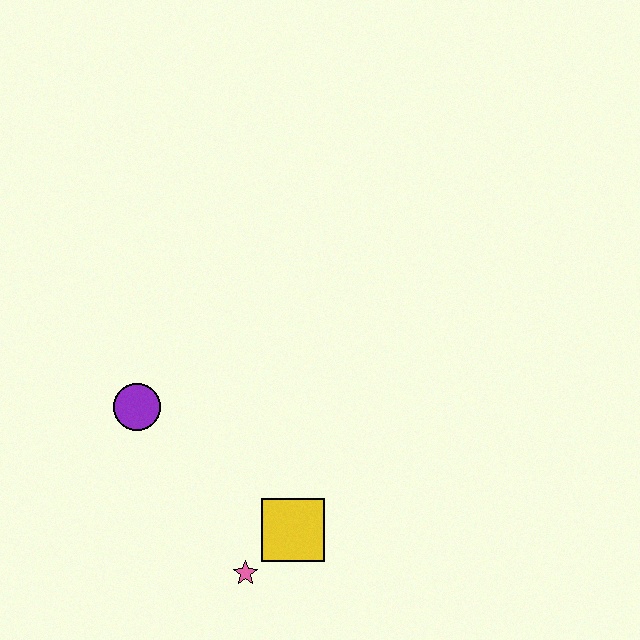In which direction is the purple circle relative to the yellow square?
The purple circle is to the left of the yellow square.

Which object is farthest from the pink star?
The purple circle is farthest from the pink star.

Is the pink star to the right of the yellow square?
No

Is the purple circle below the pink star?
No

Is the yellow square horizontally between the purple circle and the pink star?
No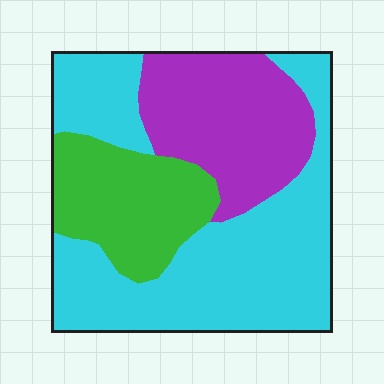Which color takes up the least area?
Green, at roughly 20%.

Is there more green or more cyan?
Cyan.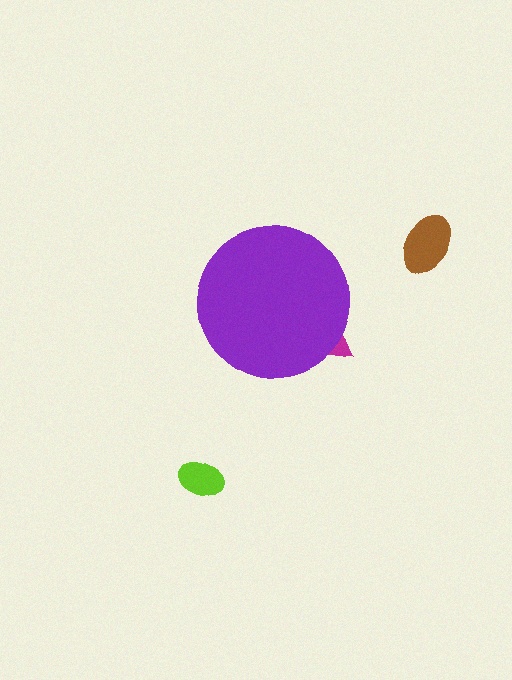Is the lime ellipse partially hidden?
No, the lime ellipse is fully visible.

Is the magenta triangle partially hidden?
Yes, the magenta triangle is partially hidden behind the purple circle.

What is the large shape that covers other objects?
A purple circle.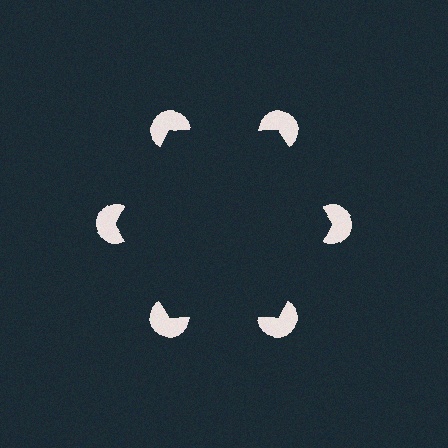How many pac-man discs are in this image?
There are 6 — one at each vertex of the illusory hexagon.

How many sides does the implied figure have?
6 sides.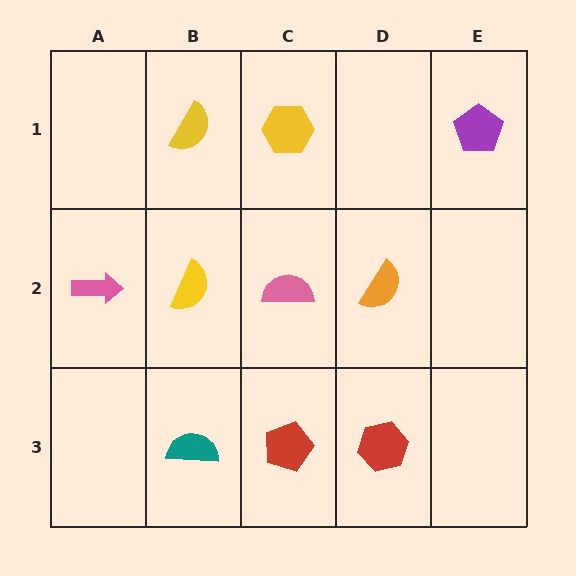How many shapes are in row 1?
3 shapes.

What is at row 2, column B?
A yellow semicircle.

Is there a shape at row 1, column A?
No, that cell is empty.